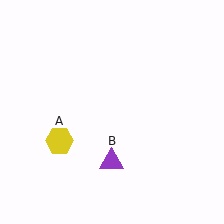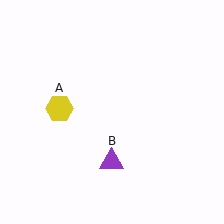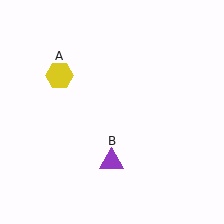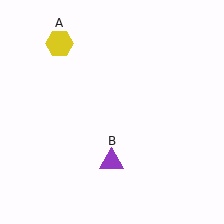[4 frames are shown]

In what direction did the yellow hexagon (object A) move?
The yellow hexagon (object A) moved up.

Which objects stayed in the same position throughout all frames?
Purple triangle (object B) remained stationary.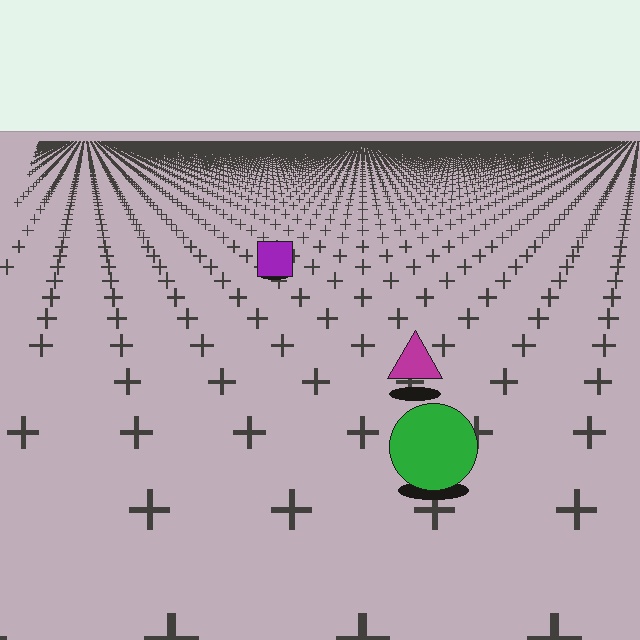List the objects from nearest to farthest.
From nearest to farthest: the green circle, the magenta triangle, the purple square.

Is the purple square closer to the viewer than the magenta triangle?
No. The magenta triangle is closer — you can tell from the texture gradient: the ground texture is coarser near it.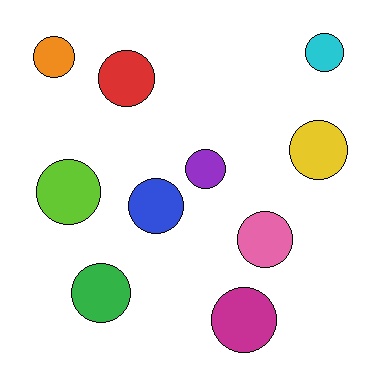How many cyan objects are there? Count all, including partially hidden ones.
There is 1 cyan object.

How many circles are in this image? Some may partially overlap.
There are 10 circles.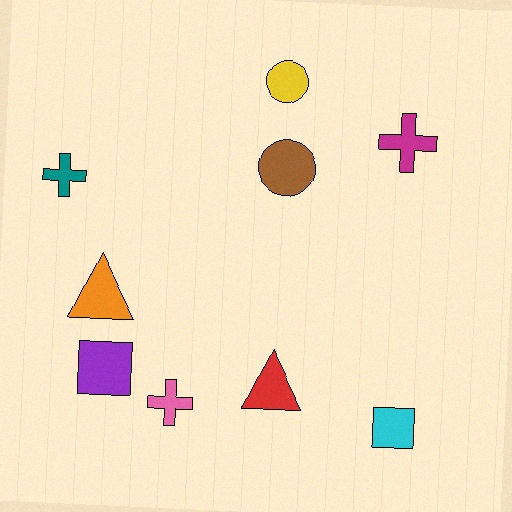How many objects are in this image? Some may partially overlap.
There are 9 objects.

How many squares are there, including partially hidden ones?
There are 2 squares.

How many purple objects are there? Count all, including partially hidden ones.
There is 1 purple object.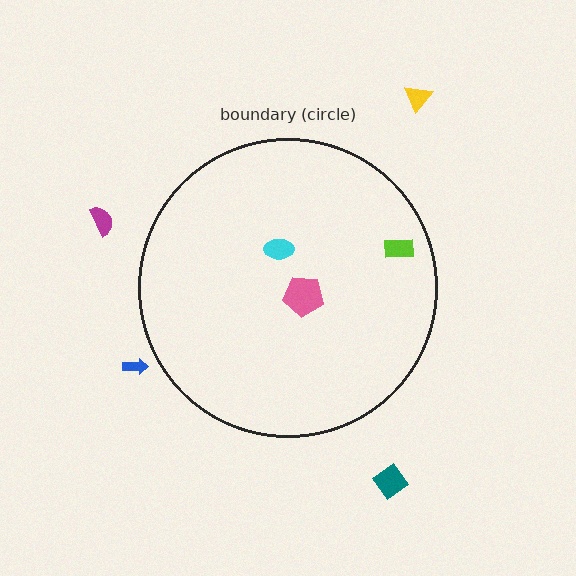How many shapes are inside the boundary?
3 inside, 4 outside.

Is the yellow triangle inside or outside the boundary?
Outside.